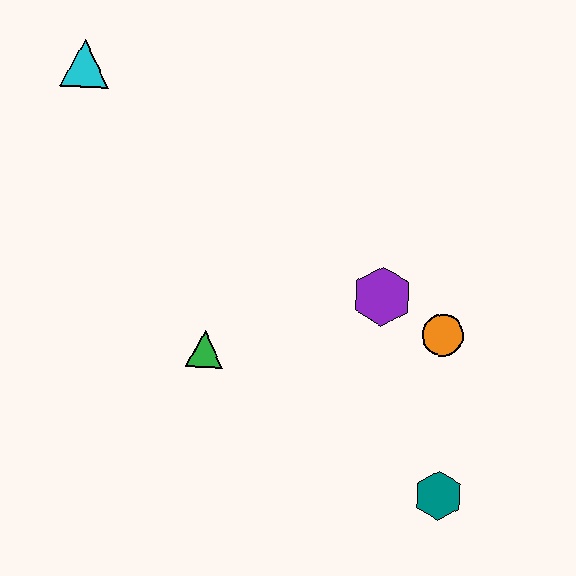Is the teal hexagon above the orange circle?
No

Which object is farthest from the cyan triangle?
The teal hexagon is farthest from the cyan triangle.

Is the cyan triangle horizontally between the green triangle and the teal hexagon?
No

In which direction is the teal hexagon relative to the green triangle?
The teal hexagon is to the right of the green triangle.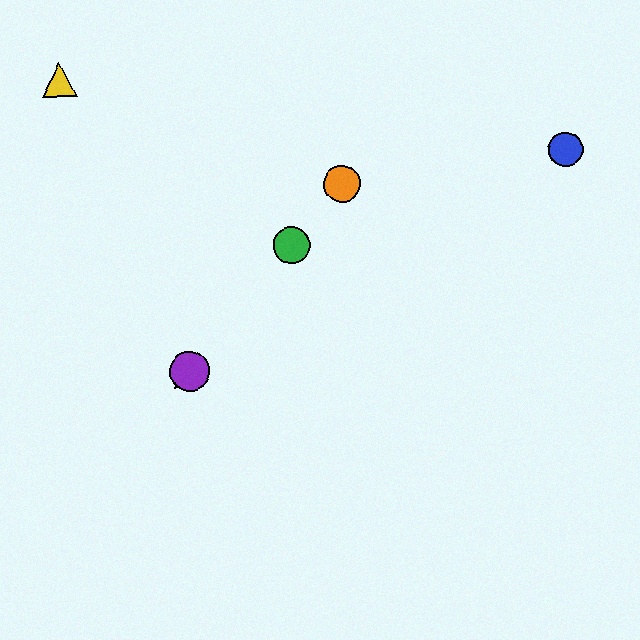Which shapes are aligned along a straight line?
The red triangle, the green circle, the purple circle, the orange circle are aligned along a straight line.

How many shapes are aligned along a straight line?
4 shapes (the red triangle, the green circle, the purple circle, the orange circle) are aligned along a straight line.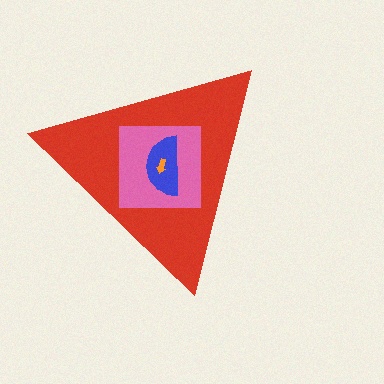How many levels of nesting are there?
4.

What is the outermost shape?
The red triangle.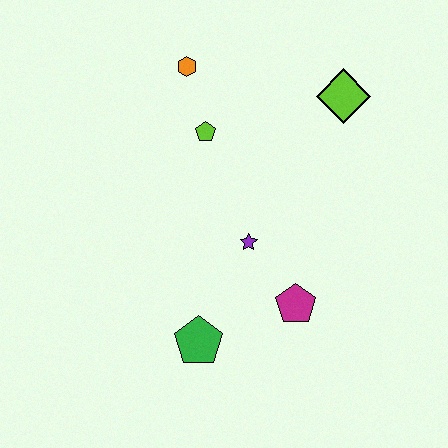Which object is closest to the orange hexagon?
The lime pentagon is closest to the orange hexagon.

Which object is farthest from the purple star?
The orange hexagon is farthest from the purple star.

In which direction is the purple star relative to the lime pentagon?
The purple star is below the lime pentagon.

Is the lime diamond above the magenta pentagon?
Yes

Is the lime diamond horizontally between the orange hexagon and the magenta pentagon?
No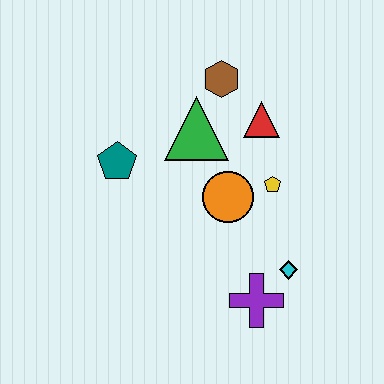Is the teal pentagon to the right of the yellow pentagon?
No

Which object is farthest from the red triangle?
The purple cross is farthest from the red triangle.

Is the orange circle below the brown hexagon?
Yes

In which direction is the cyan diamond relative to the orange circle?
The cyan diamond is below the orange circle.